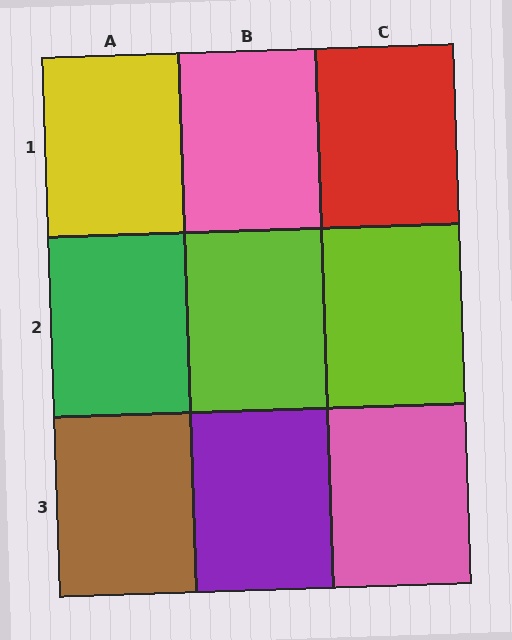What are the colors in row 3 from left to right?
Brown, purple, pink.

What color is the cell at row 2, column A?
Green.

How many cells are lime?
2 cells are lime.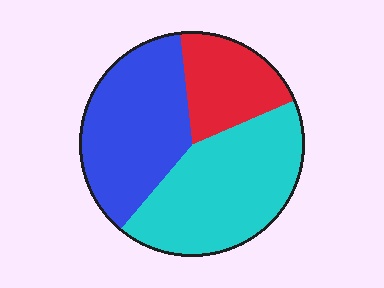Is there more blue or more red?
Blue.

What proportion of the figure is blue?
Blue takes up about three eighths (3/8) of the figure.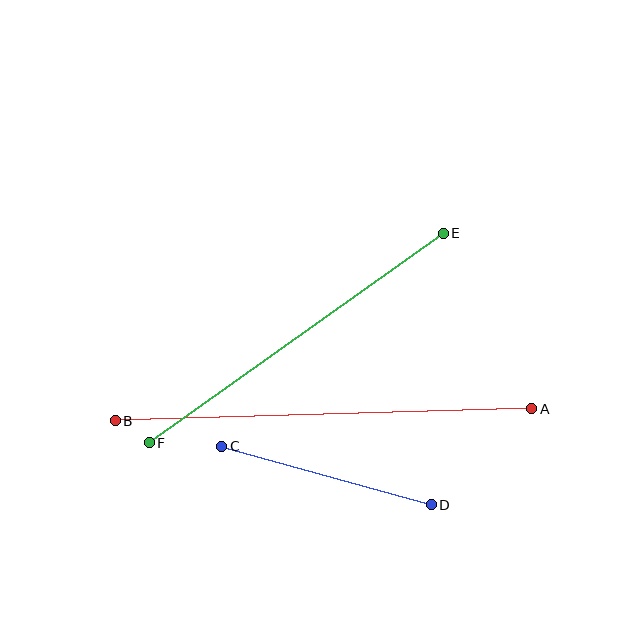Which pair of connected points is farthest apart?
Points A and B are farthest apart.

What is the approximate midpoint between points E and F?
The midpoint is at approximately (296, 338) pixels.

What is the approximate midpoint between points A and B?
The midpoint is at approximately (323, 415) pixels.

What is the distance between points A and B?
The distance is approximately 417 pixels.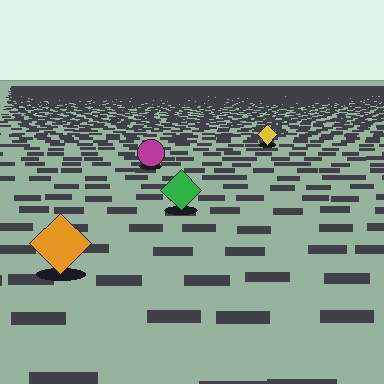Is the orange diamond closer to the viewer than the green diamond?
Yes. The orange diamond is closer — you can tell from the texture gradient: the ground texture is coarser near it.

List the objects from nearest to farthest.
From nearest to farthest: the orange diamond, the green diamond, the magenta circle, the yellow diamond.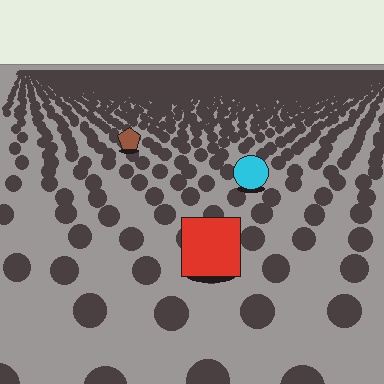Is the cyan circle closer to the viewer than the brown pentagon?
Yes. The cyan circle is closer — you can tell from the texture gradient: the ground texture is coarser near it.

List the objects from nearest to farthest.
From nearest to farthest: the red square, the cyan circle, the brown pentagon.